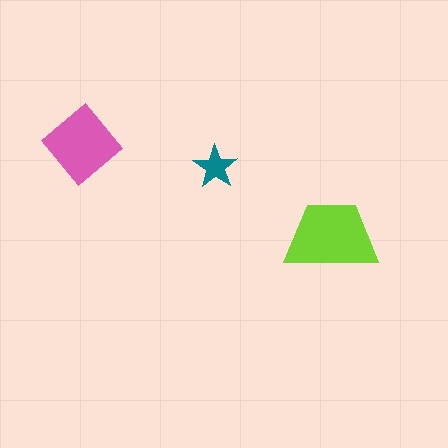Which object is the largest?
The lime trapezoid.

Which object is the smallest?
The teal star.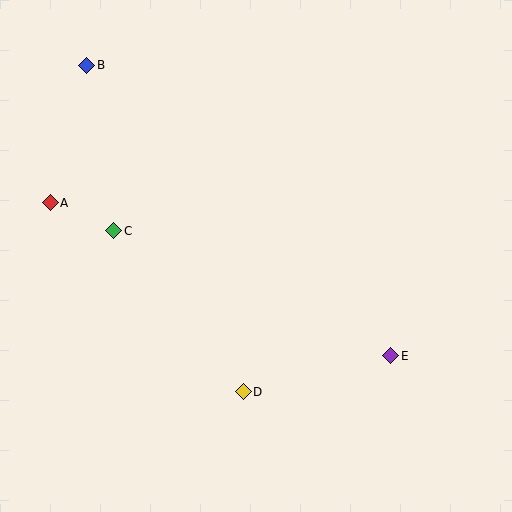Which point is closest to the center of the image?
Point D at (243, 392) is closest to the center.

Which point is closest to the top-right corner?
Point E is closest to the top-right corner.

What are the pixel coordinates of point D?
Point D is at (243, 392).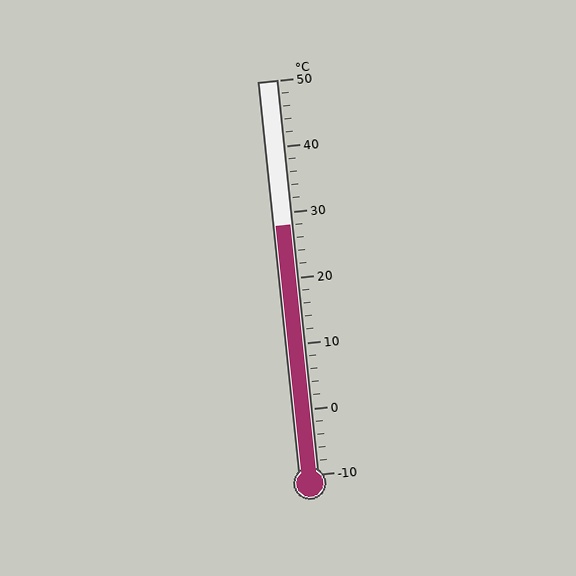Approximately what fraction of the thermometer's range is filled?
The thermometer is filled to approximately 65% of its range.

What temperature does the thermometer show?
The thermometer shows approximately 28°C.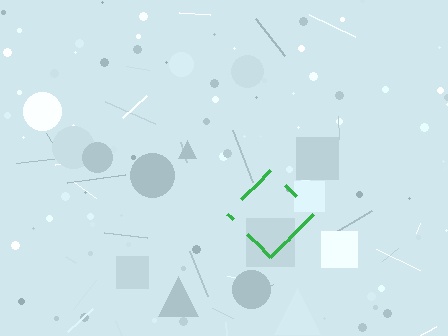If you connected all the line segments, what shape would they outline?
They would outline a diamond.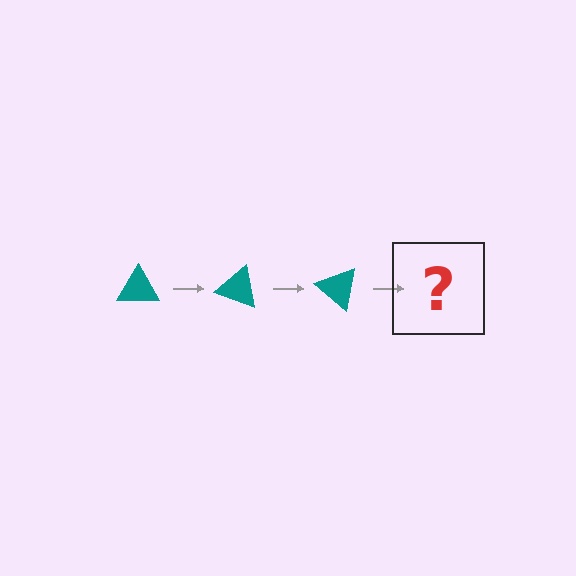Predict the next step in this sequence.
The next step is a teal triangle rotated 60 degrees.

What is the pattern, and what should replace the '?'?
The pattern is that the triangle rotates 20 degrees each step. The '?' should be a teal triangle rotated 60 degrees.